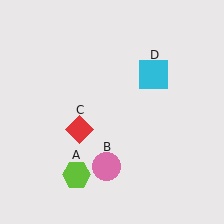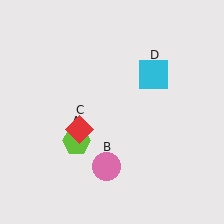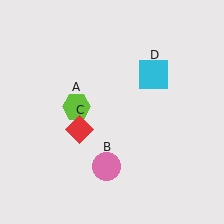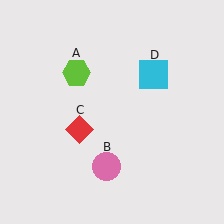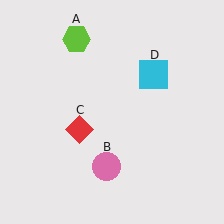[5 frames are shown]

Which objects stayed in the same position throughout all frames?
Pink circle (object B) and red diamond (object C) and cyan square (object D) remained stationary.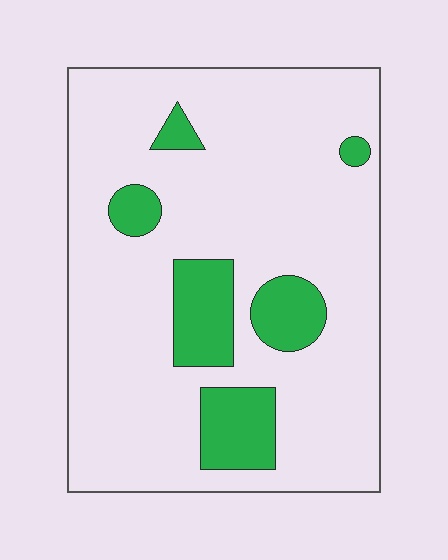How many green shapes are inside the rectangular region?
6.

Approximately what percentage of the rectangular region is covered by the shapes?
Approximately 15%.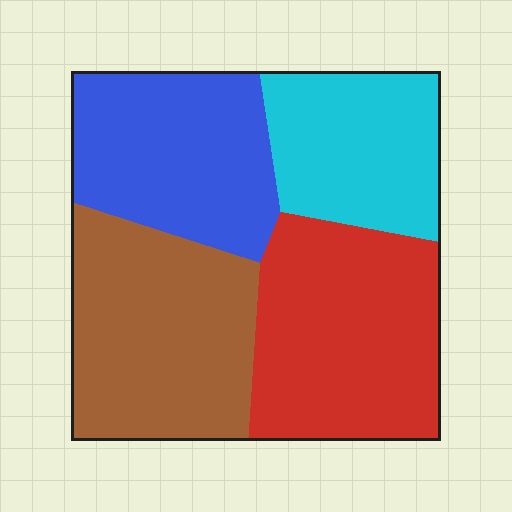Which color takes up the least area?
Cyan, at roughly 20%.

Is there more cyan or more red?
Red.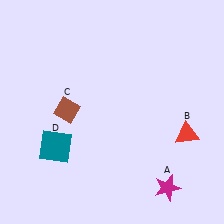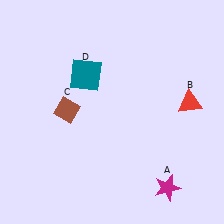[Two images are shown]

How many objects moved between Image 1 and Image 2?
2 objects moved between the two images.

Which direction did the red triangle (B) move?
The red triangle (B) moved up.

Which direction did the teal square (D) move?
The teal square (D) moved up.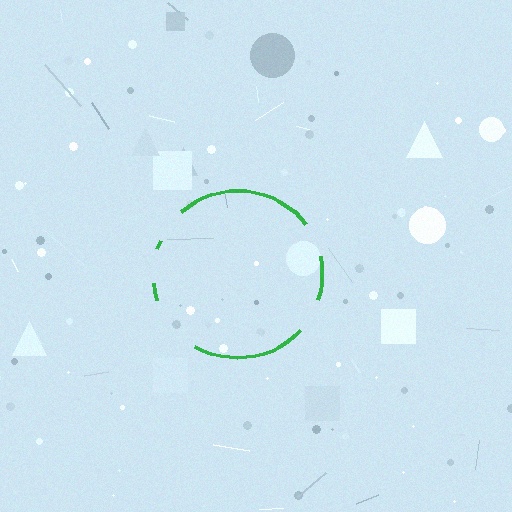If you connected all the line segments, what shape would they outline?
They would outline a circle.